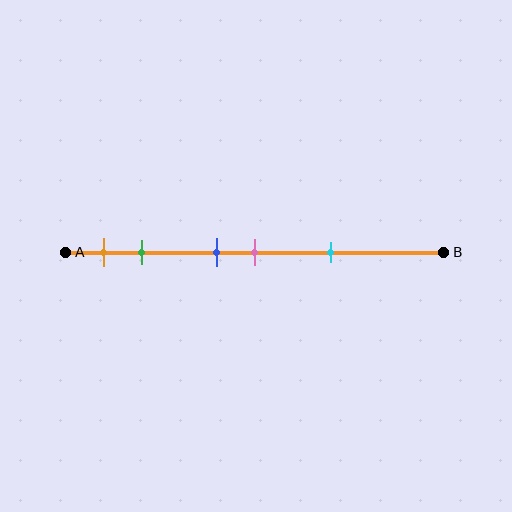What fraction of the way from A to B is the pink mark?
The pink mark is approximately 50% (0.5) of the way from A to B.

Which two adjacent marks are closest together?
The blue and pink marks are the closest adjacent pair.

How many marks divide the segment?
There are 5 marks dividing the segment.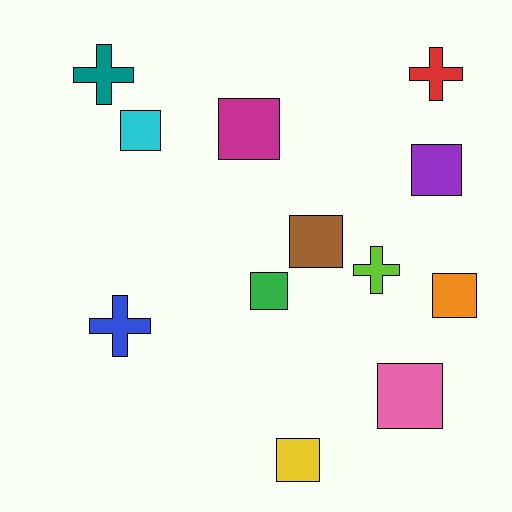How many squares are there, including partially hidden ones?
There are 8 squares.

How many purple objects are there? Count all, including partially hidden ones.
There is 1 purple object.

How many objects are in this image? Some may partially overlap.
There are 12 objects.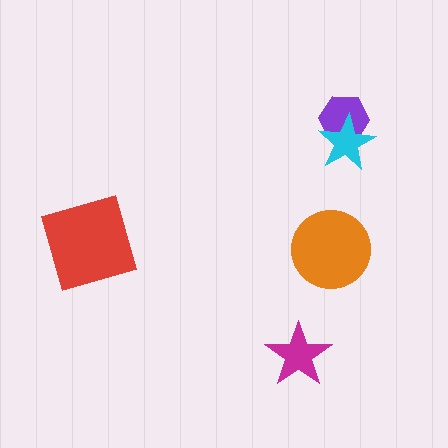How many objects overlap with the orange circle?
0 objects overlap with the orange circle.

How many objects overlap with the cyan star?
1 object overlaps with the cyan star.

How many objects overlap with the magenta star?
0 objects overlap with the magenta star.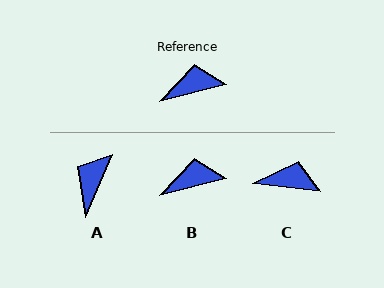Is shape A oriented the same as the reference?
No, it is off by about 53 degrees.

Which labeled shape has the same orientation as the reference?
B.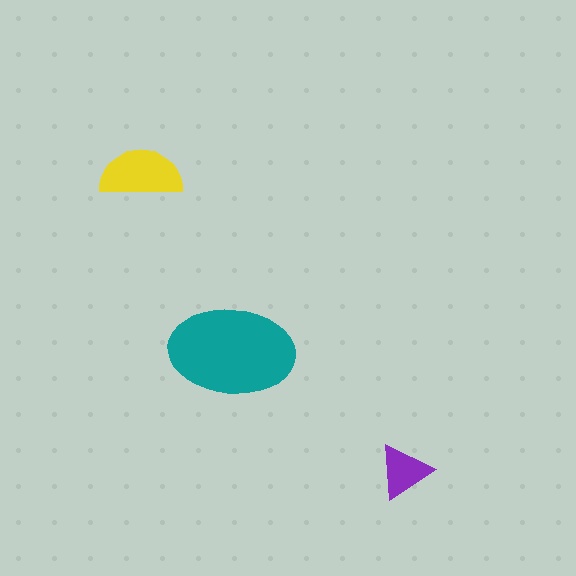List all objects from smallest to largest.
The purple triangle, the yellow semicircle, the teal ellipse.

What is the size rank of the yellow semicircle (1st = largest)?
2nd.